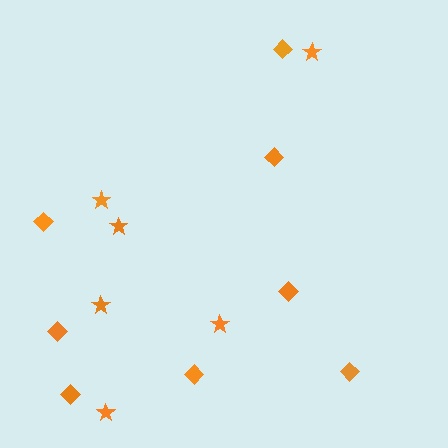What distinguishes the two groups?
There are 2 groups: one group of diamonds (8) and one group of stars (6).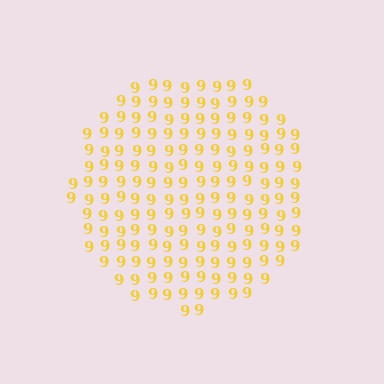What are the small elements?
The small elements are digit 9's.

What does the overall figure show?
The overall figure shows a circle.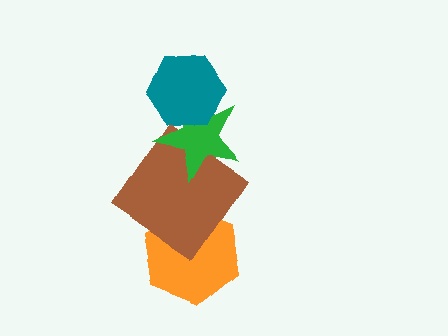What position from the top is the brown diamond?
The brown diamond is 3rd from the top.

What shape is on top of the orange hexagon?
The brown diamond is on top of the orange hexagon.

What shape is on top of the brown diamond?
The green star is on top of the brown diamond.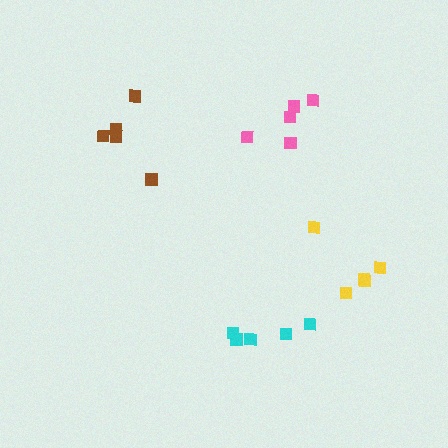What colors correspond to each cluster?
The clusters are colored: pink, cyan, brown, yellow.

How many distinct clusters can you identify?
There are 4 distinct clusters.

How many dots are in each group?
Group 1: 5 dots, Group 2: 5 dots, Group 3: 5 dots, Group 4: 5 dots (20 total).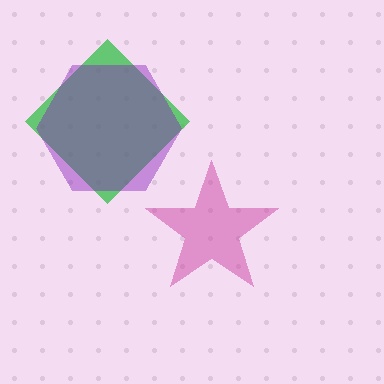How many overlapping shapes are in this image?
There are 3 overlapping shapes in the image.